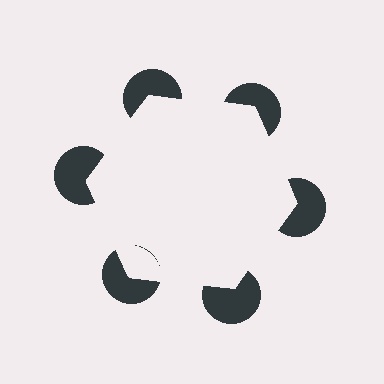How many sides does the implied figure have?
6 sides.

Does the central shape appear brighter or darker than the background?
It typically appears slightly brighter than the background, even though no actual brightness change is drawn.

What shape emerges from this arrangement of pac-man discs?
An illusory hexagon — its edges are inferred from the aligned wedge cuts in the pac-man discs, not physically drawn.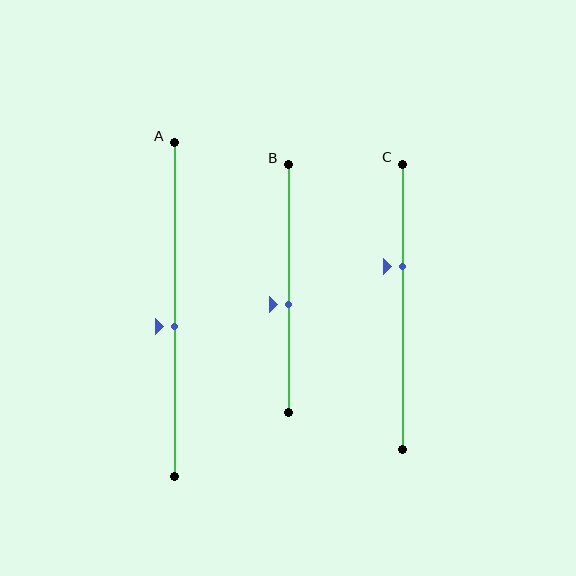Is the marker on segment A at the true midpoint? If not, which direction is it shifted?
No, the marker on segment A is shifted downward by about 5% of the segment length.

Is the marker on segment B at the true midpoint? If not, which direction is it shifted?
No, the marker on segment B is shifted downward by about 7% of the segment length.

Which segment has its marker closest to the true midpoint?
Segment A has its marker closest to the true midpoint.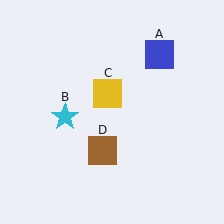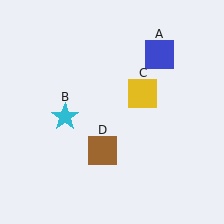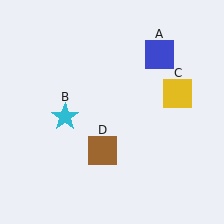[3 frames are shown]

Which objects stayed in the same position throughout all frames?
Blue square (object A) and cyan star (object B) and brown square (object D) remained stationary.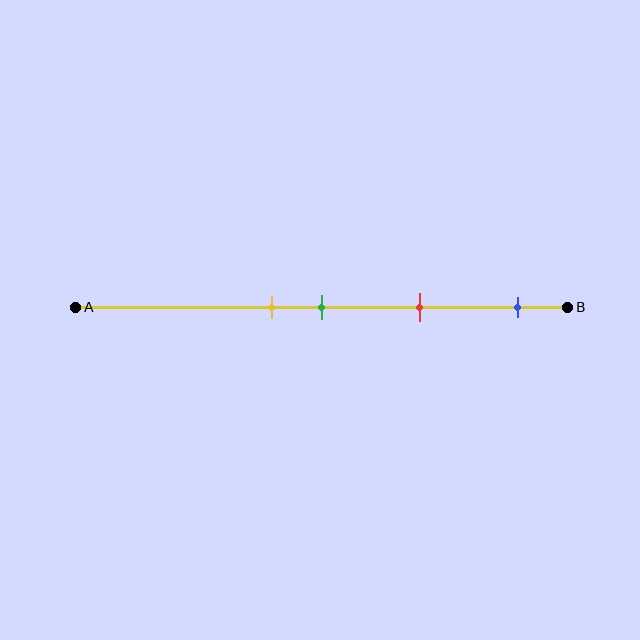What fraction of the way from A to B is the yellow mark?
The yellow mark is approximately 40% (0.4) of the way from A to B.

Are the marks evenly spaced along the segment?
No, the marks are not evenly spaced.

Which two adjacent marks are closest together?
The yellow and green marks are the closest adjacent pair.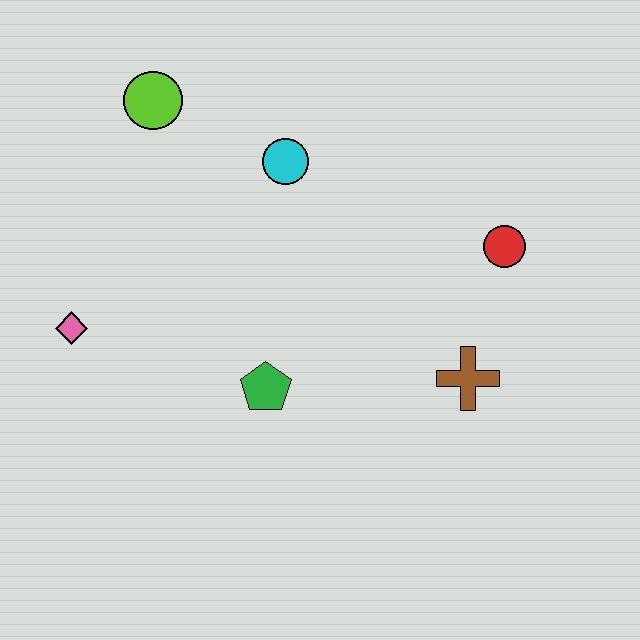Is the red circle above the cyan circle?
No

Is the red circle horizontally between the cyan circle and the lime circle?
No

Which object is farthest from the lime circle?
The brown cross is farthest from the lime circle.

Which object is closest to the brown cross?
The red circle is closest to the brown cross.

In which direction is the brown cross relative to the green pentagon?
The brown cross is to the right of the green pentagon.